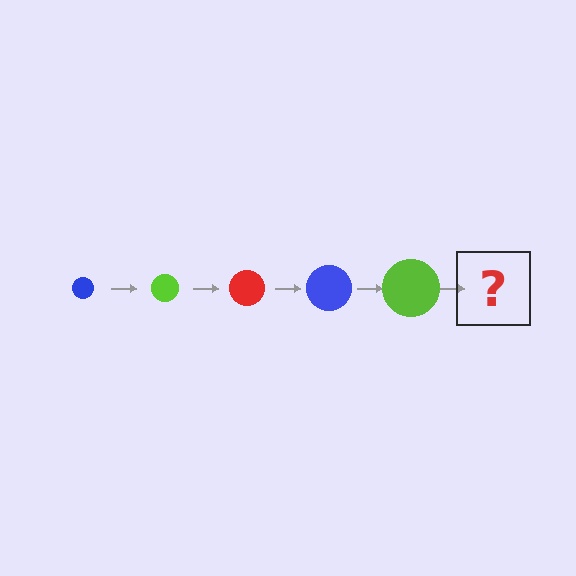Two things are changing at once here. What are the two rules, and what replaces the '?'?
The two rules are that the circle grows larger each step and the color cycles through blue, lime, and red. The '?' should be a red circle, larger than the previous one.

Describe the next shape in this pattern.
It should be a red circle, larger than the previous one.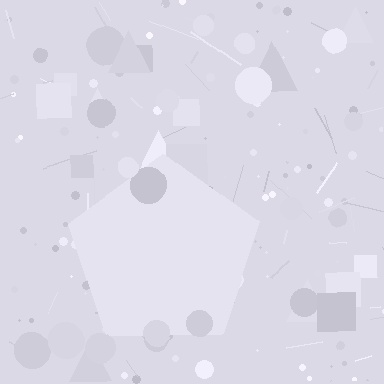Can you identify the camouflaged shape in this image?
The camouflaged shape is a pentagon.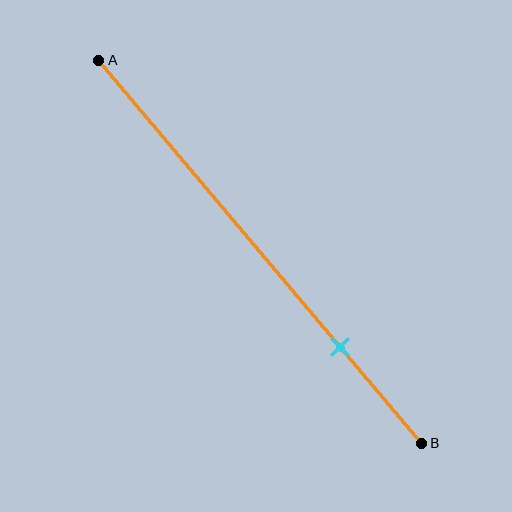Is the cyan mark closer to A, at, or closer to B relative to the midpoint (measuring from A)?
The cyan mark is closer to point B than the midpoint of segment AB.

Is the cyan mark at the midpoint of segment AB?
No, the mark is at about 75% from A, not at the 50% midpoint.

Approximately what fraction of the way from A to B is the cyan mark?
The cyan mark is approximately 75% of the way from A to B.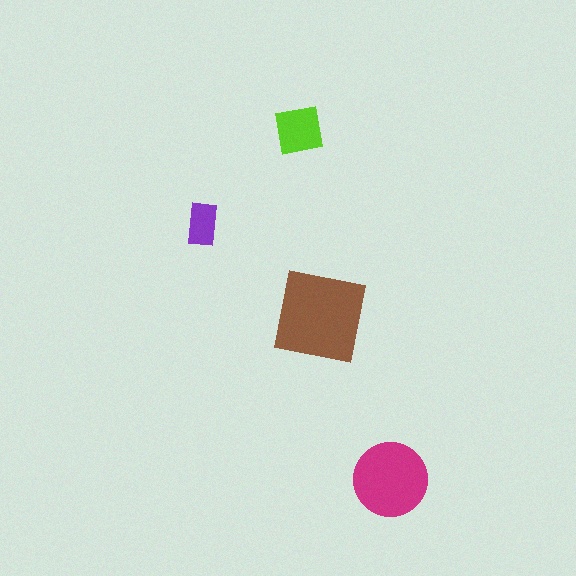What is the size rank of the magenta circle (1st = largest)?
2nd.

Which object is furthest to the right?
The magenta circle is rightmost.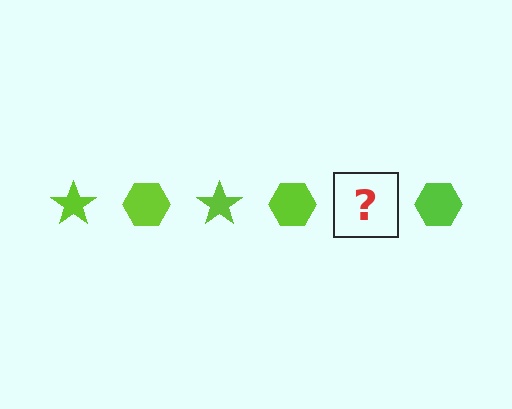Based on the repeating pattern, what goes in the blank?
The blank should be a lime star.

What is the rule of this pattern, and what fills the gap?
The rule is that the pattern cycles through star, hexagon shapes in lime. The gap should be filled with a lime star.